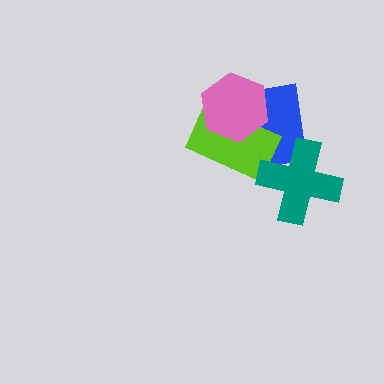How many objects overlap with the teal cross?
1 object overlaps with the teal cross.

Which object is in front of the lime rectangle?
The pink hexagon is in front of the lime rectangle.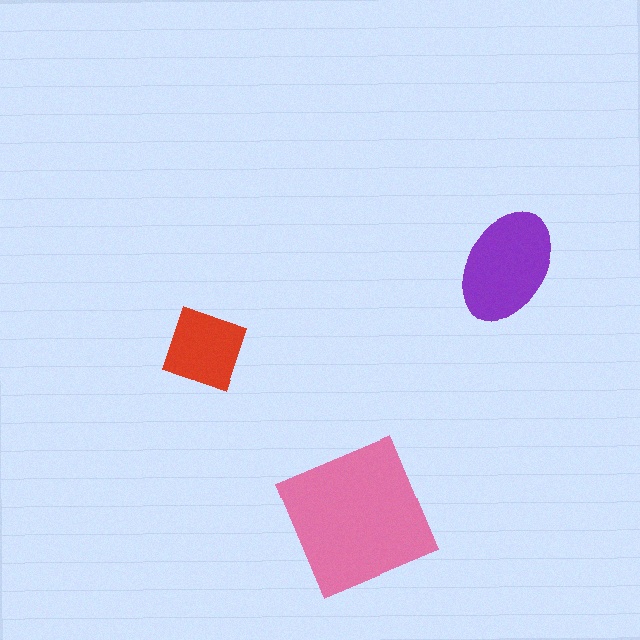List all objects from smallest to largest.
The red diamond, the purple ellipse, the pink square.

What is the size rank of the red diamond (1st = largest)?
3rd.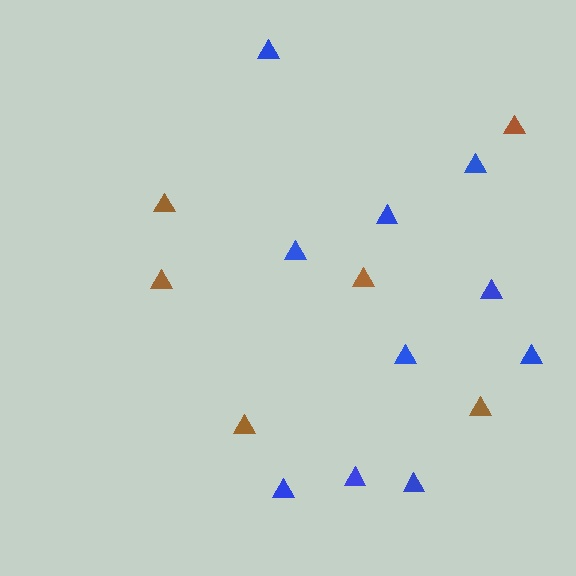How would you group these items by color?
There are 2 groups: one group of brown triangles (6) and one group of blue triangles (10).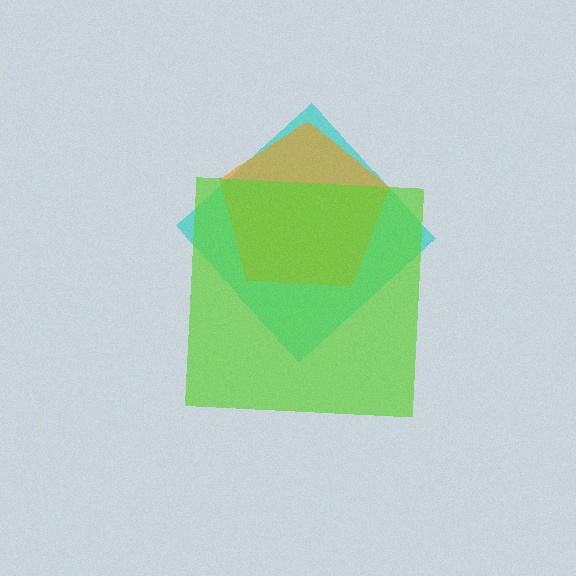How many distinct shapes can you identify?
There are 3 distinct shapes: a cyan diamond, an orange pentagon, a lime square.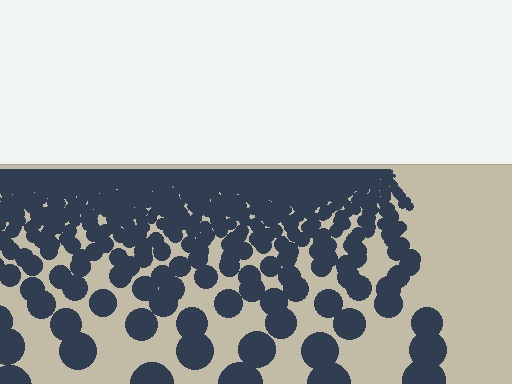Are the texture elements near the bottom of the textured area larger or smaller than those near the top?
Larger. Near the bottom, elements are closer to the viewer and appear at a bigger on-screen size.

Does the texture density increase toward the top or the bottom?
Density increases toward the top.